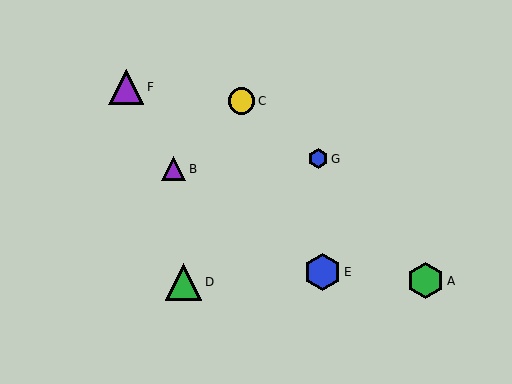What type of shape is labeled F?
Shape F is a purple triangle.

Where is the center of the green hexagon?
The center of the green hexagon is at (426, 281).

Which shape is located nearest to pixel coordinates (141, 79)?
The purple triangle (labeled F) at (126, 87) is nearest to that location.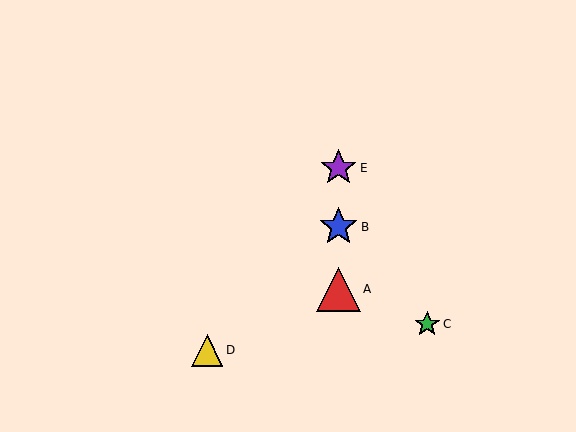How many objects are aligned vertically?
3 objects (A, B, E) are aligned vertically.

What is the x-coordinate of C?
Object C is at x≈427.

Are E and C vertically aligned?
No, E is at x≈338 and C is at x≈427.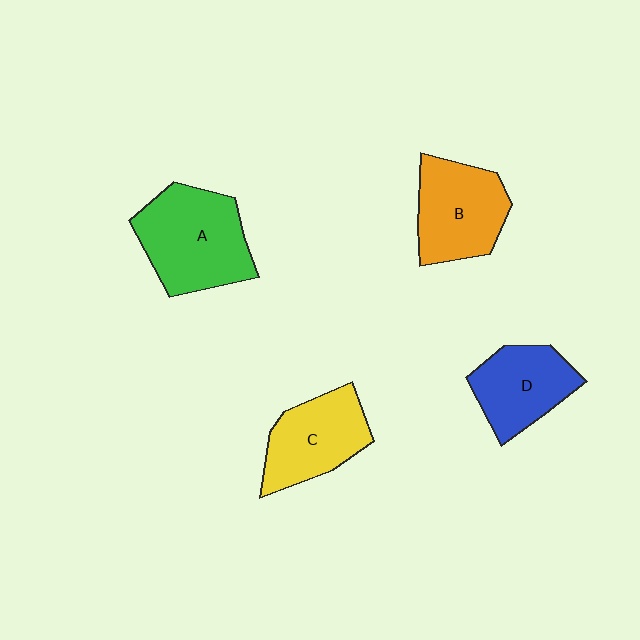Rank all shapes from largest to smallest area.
From largest to smallest: A (green), B (orange), C (yellow), D (blue).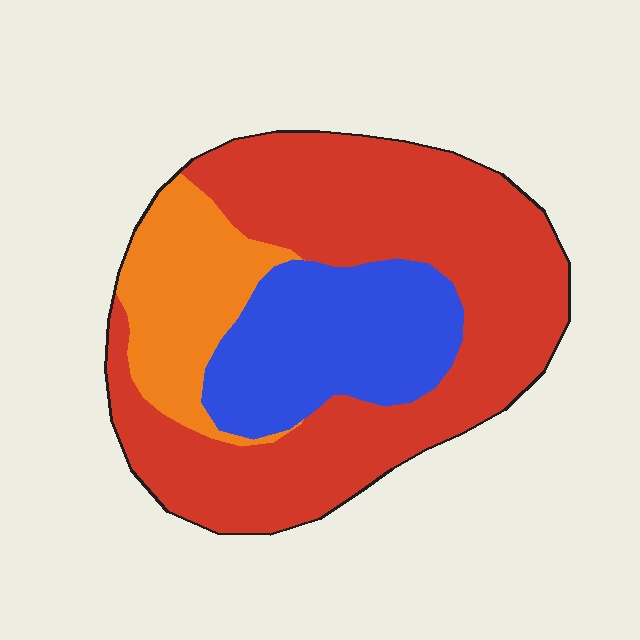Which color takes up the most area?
Red, at roughly 60%.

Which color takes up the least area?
Orange, at roughly 15%.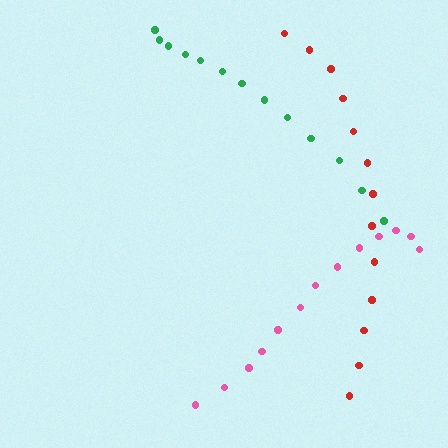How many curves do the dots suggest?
There are 3 distinct paths.